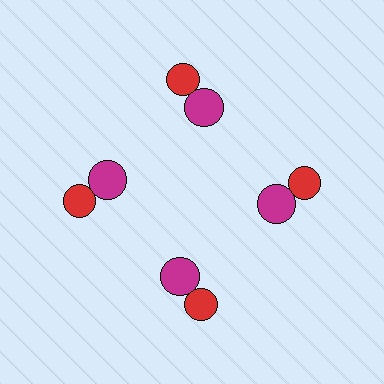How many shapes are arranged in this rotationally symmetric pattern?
There are 8 shapes, arranged in 4 groups of 2.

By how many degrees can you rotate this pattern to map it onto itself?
The pattern maps onto itself every 90 degrees of rotation.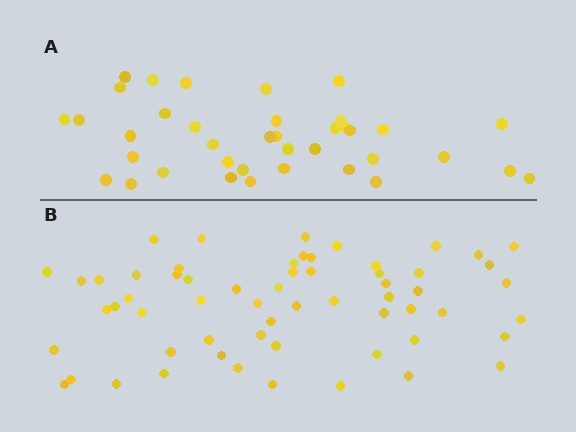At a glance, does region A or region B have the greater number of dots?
Region B (the bottom region) has more dots.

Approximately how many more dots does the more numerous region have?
Region B has approximately 20 more dots than region A.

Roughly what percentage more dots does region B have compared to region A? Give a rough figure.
About 60% more.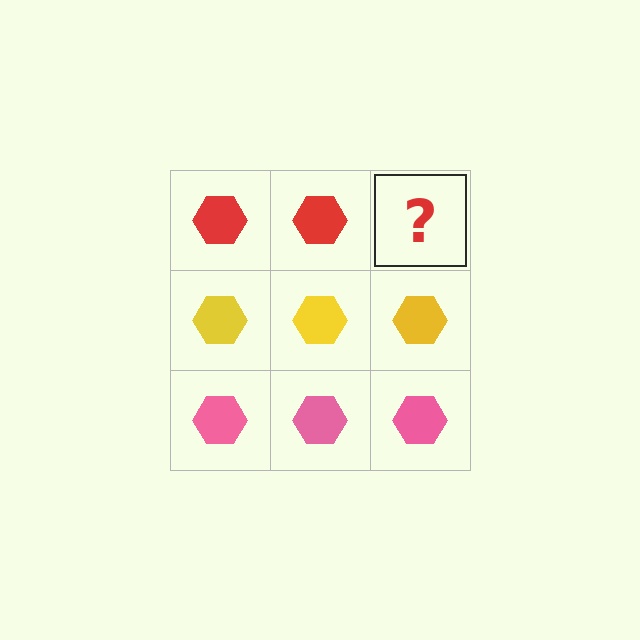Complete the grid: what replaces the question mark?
The question mark should be replaced with a red hexagon.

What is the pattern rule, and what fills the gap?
The rule is that each row has a consistent color. The gap should be filled with a red hexagon.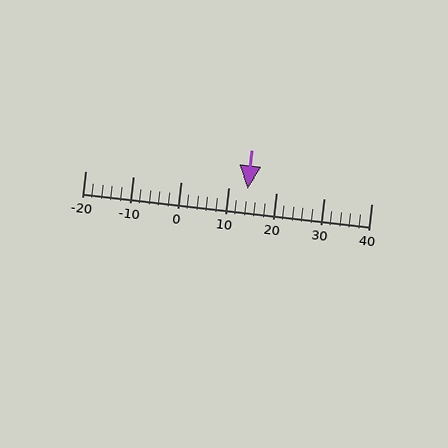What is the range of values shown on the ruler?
The ruler shows values from -20 to 40.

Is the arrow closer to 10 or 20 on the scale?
The arrow is closer to 10.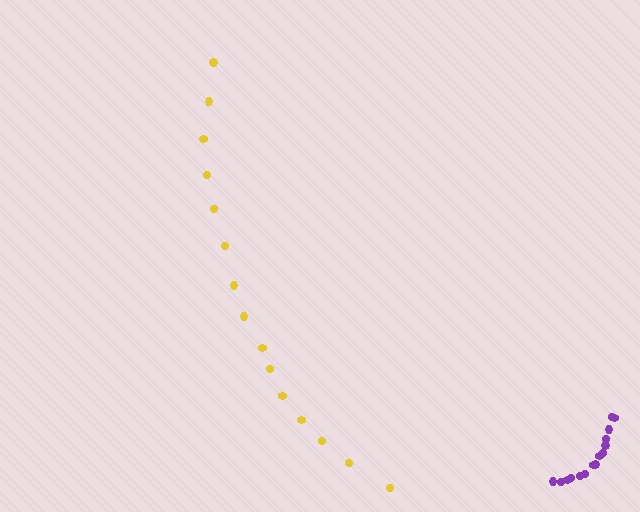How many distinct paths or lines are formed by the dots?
There are 2 distinct paths.